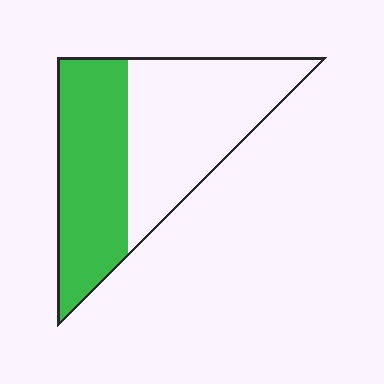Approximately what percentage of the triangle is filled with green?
Approximately 45%.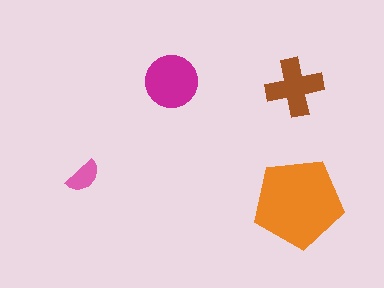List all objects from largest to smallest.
The orange pentagon, the magenta circle, the brown cross, the pink semicircle.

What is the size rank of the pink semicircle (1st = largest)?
4th.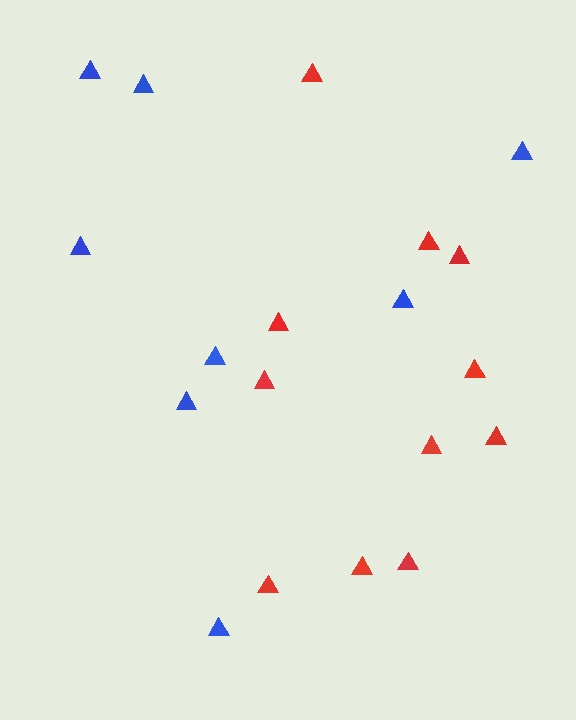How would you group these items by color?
There are 2 groups: one group of red triangles (11) and one group of blue triangles (8).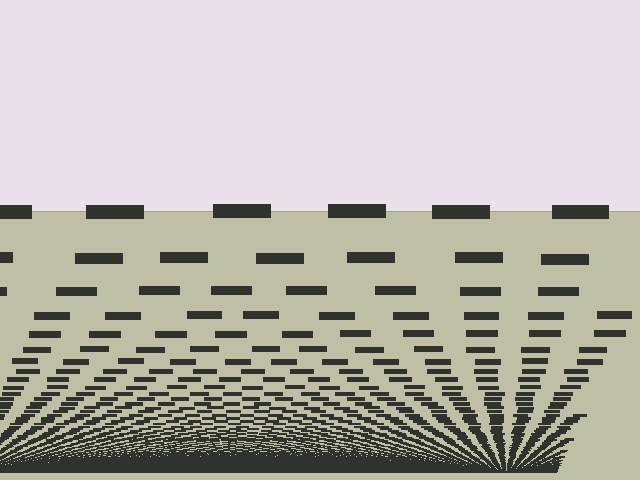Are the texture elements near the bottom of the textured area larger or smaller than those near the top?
Smaller. The gradient is inverted — elements near the bottom are smaller and denser.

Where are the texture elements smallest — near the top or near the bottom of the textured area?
Near the bottom.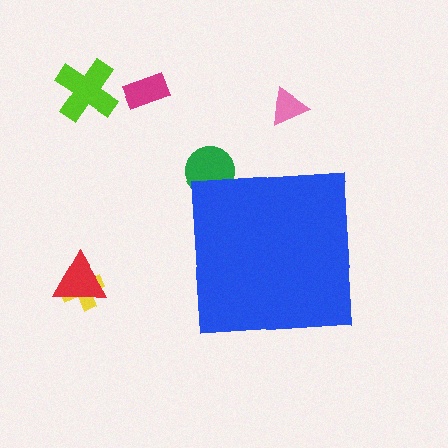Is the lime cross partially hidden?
No, the lime cross is fully visible.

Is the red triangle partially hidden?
No, the red triangle is fully visible.